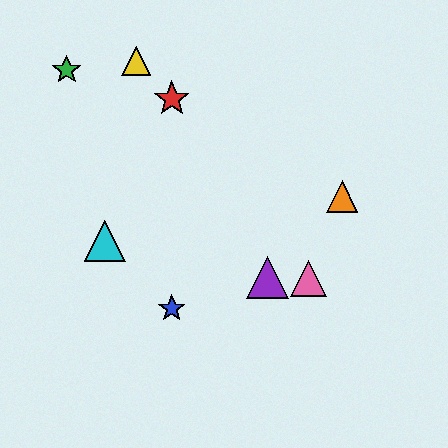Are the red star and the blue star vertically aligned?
Yes, both are at x≈172.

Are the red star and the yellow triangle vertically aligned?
No, the red star is at x≈172 and the yellow triangle is at x≈136.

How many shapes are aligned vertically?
2 shapes (the red star, the blue star) are aligned vertically.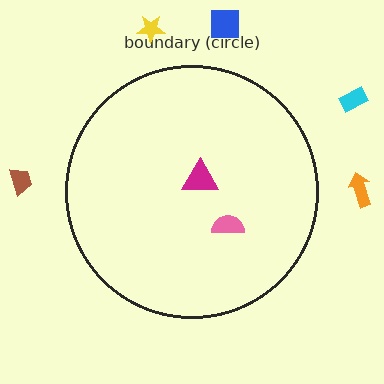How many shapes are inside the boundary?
2 inside, 5 outside.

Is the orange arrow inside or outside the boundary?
Outside.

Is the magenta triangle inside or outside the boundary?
Inside.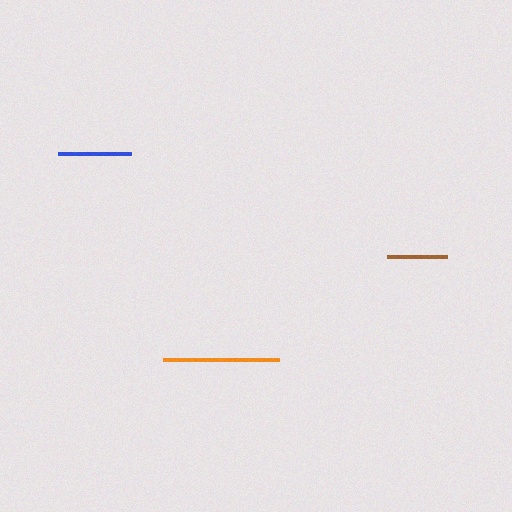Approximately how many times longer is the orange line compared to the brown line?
The orange line is approximately 1.9 times the length of the brown line.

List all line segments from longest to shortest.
From longest to shortest: orange, blue, brown.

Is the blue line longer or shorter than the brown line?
The blue line is longer than the brown line.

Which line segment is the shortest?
The brown line is the shortest at approximately 60 pixels.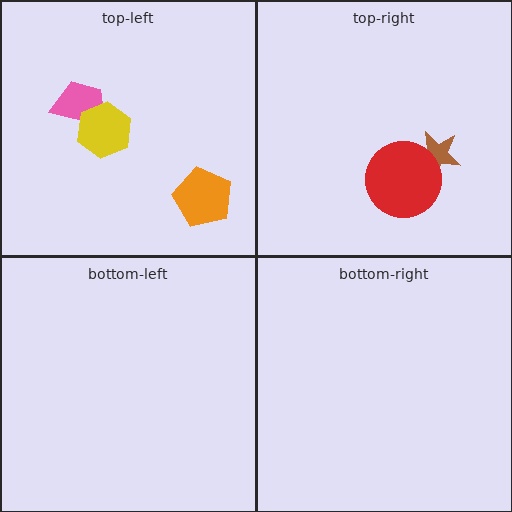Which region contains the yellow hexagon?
The top-left region.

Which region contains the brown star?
The top-right region.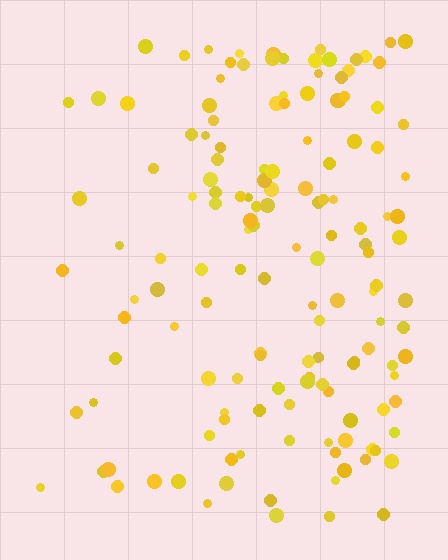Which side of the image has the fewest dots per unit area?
The left.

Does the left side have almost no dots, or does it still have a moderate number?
Still a moderate number, just noticeably fewer than the right.